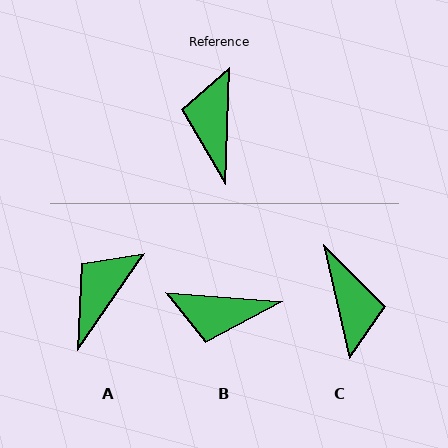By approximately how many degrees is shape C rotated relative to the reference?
Approximately 166 degrees clockwise.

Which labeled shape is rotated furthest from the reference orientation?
C, about 166 degrees away.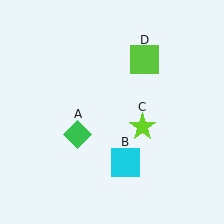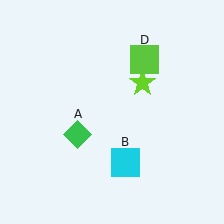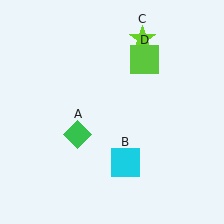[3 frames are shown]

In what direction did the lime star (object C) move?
The lime star (object C) moved up.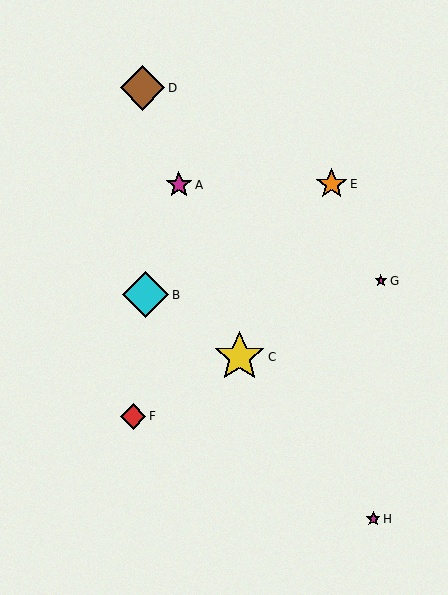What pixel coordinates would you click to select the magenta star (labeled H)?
Click at (373, 519) to select the magenta star H.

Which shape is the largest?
The yellow star (labeled C) is the largest.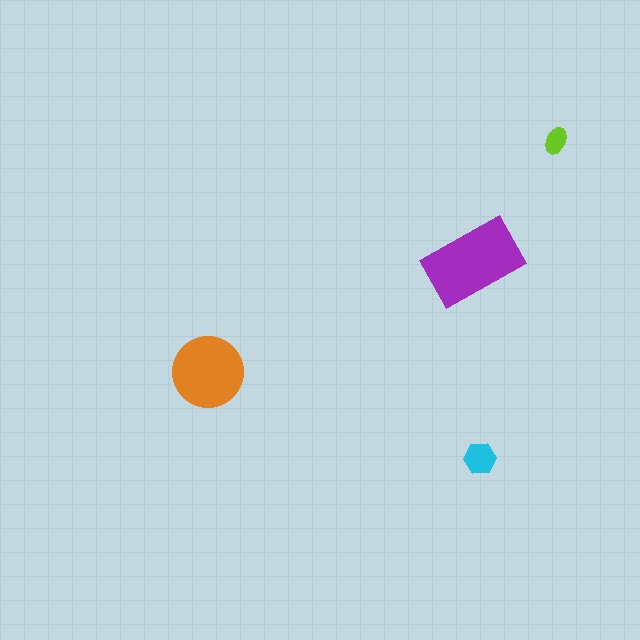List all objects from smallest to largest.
The lime ellipse, the cyan hexagon, the orange circle, the purple rectangle.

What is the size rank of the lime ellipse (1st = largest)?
4th.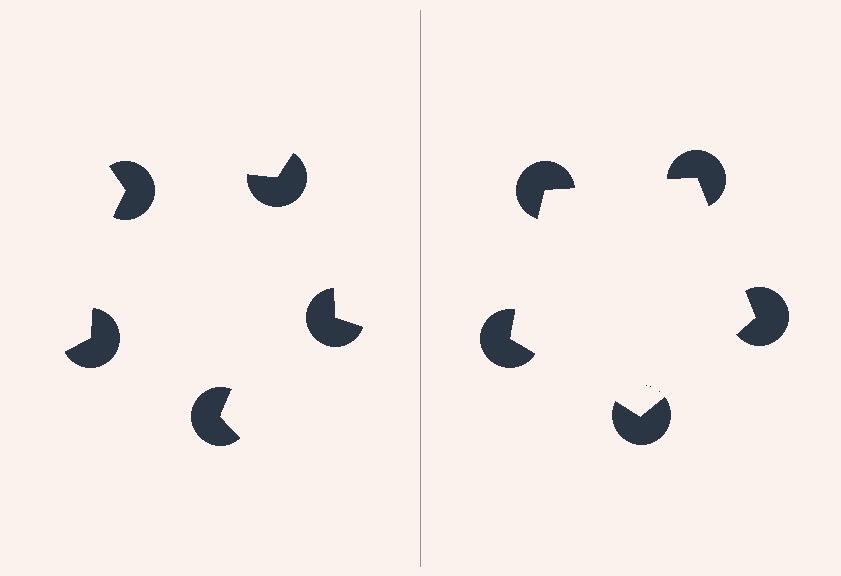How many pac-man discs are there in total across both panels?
10 — 5 on each side.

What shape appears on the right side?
An illusory pentagon.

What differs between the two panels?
The pac-man discs are positioned identically on both sides; only the wedge orientations differ. On the right they align to a pentagon; on the left they are misaligned.